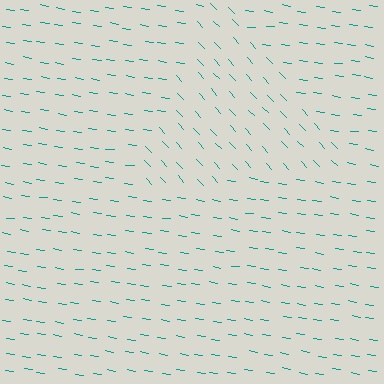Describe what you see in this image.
The image is filled with small teal line segments. A triangle region in the image has lines oriented differently from the surrounding lines, creating a visible texture boundary.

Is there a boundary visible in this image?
Yes, there is a texture boundary formed by a change in line orientation.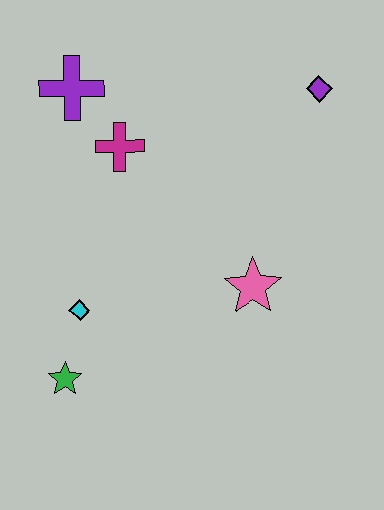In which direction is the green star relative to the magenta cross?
The green star is below the magenta cross.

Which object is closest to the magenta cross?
The purple cross is closest to the magenta cross.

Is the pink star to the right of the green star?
Yes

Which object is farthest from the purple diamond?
The green star is farthest from the purple diamond.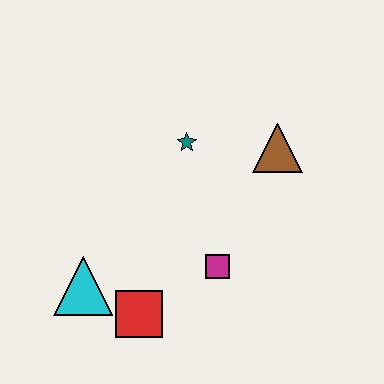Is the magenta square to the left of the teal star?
No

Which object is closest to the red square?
The cyan triangle is closest to the red square.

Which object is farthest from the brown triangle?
The cyan triangle is farthest from the brown triangle.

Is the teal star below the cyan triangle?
No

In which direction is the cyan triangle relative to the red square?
The cyan triangle is to the left of the red square.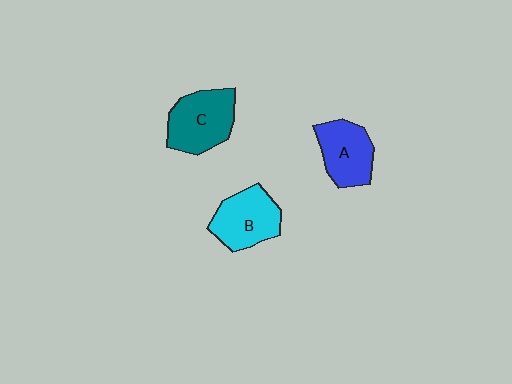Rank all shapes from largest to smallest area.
From largest to smallest: C (teal), B (cyan), A (blue).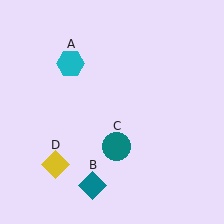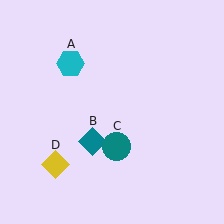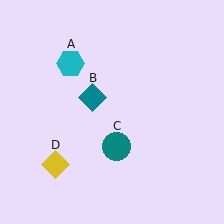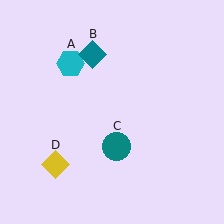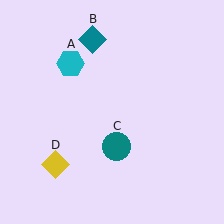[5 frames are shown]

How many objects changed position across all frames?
1 object changed position: teal diamond (object B).